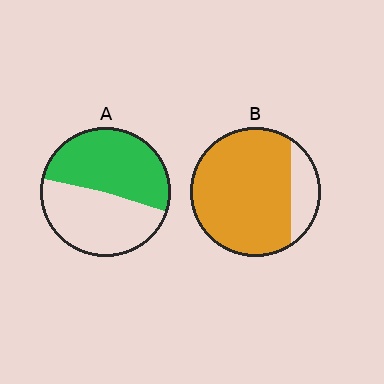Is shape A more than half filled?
Roughly half.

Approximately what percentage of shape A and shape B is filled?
A is approximately 50% and B is approximately 85%.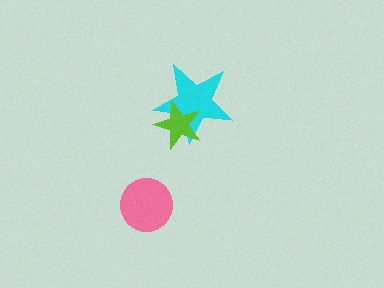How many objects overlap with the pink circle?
0 objects overlap with the pink circle.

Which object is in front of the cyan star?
The lime star is in front of the cyan star.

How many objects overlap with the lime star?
1 object overlaps with the lime star.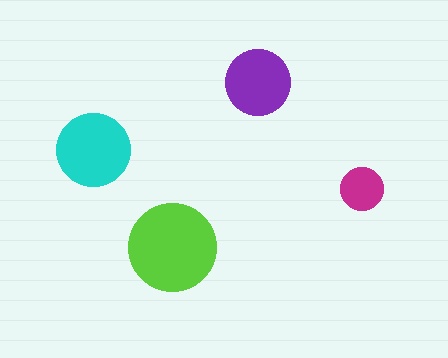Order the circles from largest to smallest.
the lime one, the cyan one, the purple one, the magenta one.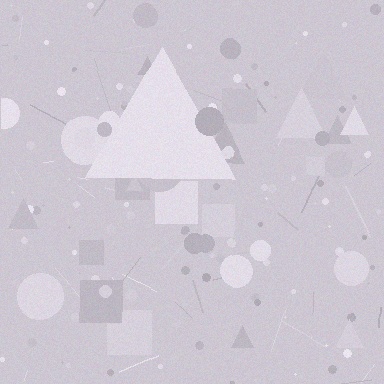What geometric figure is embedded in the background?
A triangle is embedded in the background.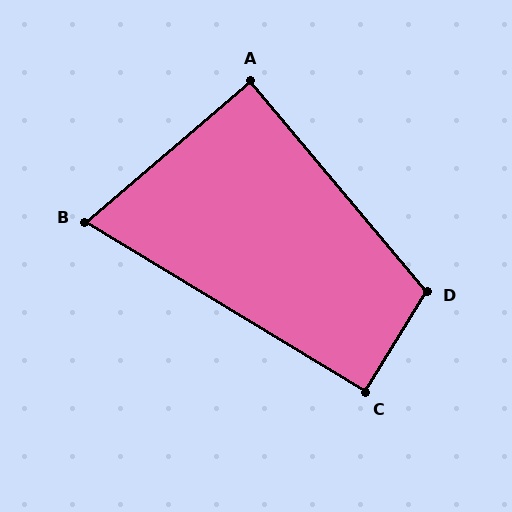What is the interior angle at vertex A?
Approximately 90 degrees (approximately right).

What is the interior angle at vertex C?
Approximately 90 degrees (approximately right).